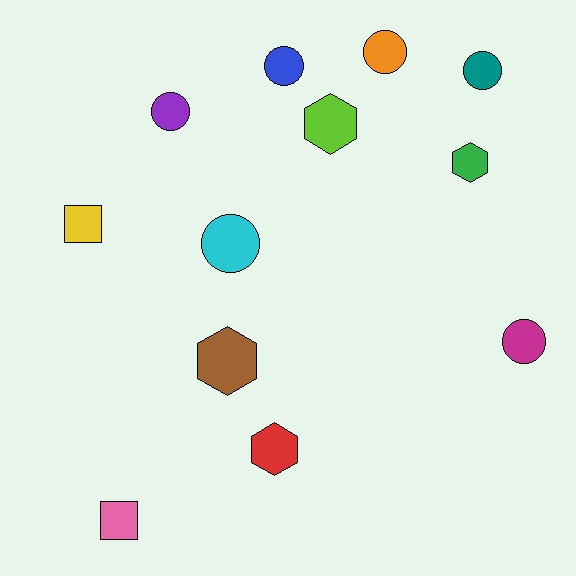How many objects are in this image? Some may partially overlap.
There are 12 objects.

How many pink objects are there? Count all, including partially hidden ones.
There is 1 pink object.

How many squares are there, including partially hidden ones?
There are 2 squares.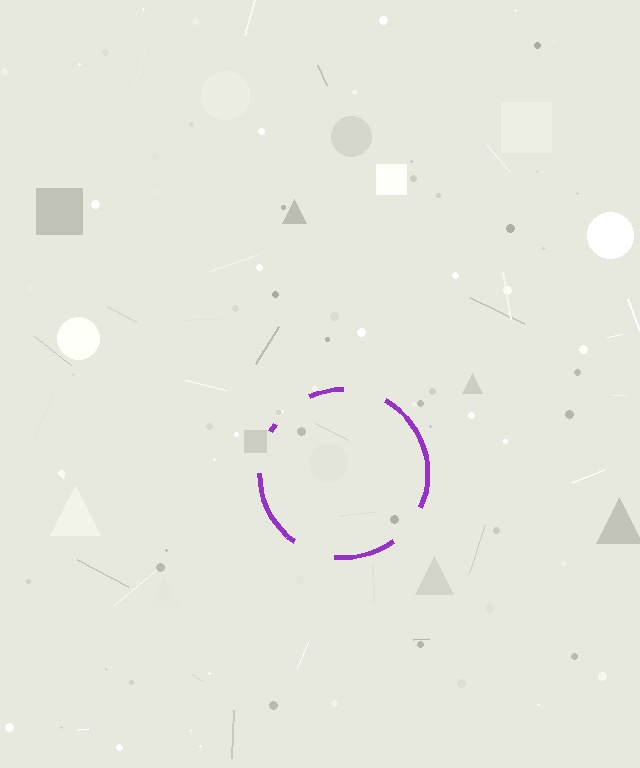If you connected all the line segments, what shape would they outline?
They would outline a circle.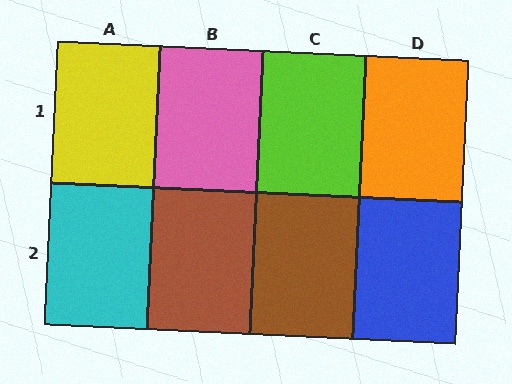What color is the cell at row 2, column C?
Brown.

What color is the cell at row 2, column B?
Brown.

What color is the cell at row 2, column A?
Cyan.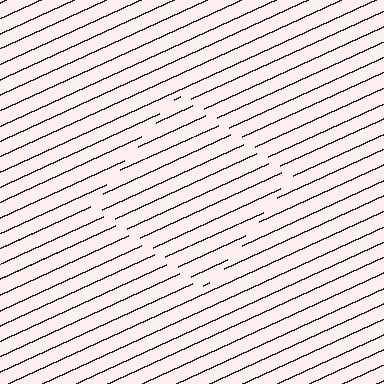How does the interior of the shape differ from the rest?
The interior of the shape contains the same grating, shifted by half a period — the contour is defined by the phase discontinuity where line-ends from the inner and outer gratings abut.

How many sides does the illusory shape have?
4 sides — the line-ends trace a square.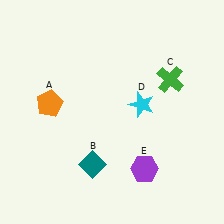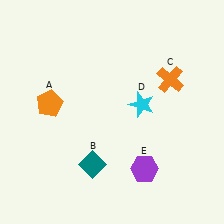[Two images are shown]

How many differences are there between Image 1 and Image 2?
There is 1 difference between the two images.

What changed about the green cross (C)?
In Image 1, C is green. In Image 2, it changed to orange.